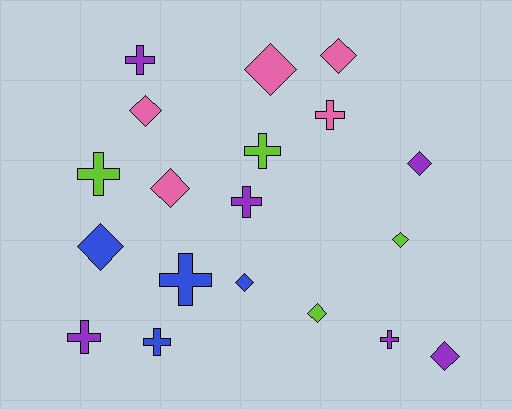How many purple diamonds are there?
There are 2 purple diamonds.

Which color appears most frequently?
Purple, with 6 objects.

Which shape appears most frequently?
Diamond, with 10 objects.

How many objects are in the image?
There are 19 objects.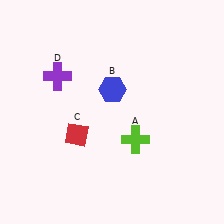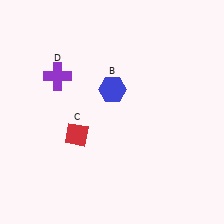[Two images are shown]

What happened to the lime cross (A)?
The lime cross (A) was removed in Image 2. It was in the bottom-right area of Image 1.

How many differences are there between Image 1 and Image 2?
There is 1 difference between the two images.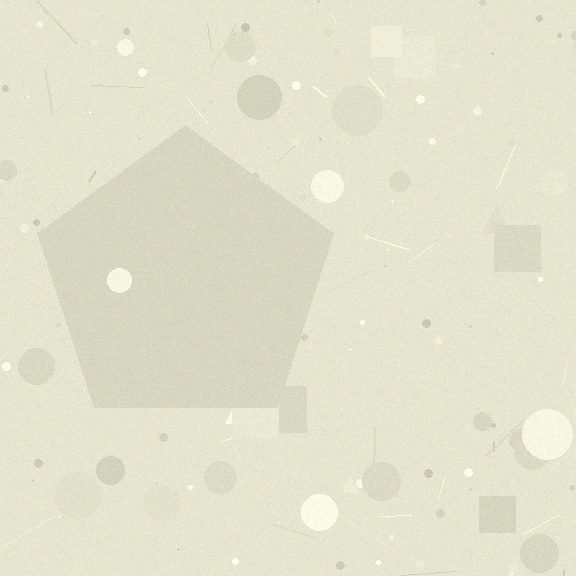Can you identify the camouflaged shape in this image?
The camouflaged shape is a pentagon.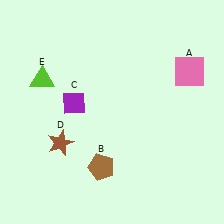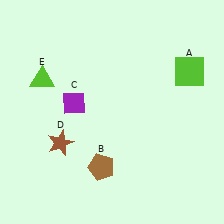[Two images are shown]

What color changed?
The square (A) changed from pink in Image 1 to lime in Image 2.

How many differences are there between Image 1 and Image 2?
There is 1 difference between the two images.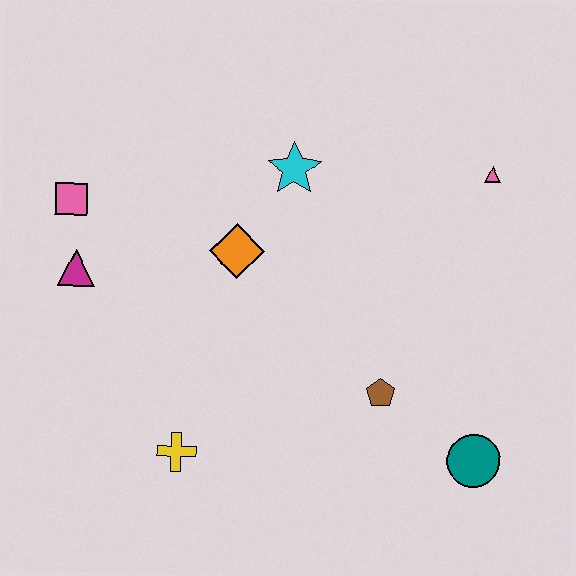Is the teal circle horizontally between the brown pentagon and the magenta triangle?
No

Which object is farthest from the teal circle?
The pink square is farthest from the teal circle.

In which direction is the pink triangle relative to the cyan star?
The pink triangle is to the right of the cyan star.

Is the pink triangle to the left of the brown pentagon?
No